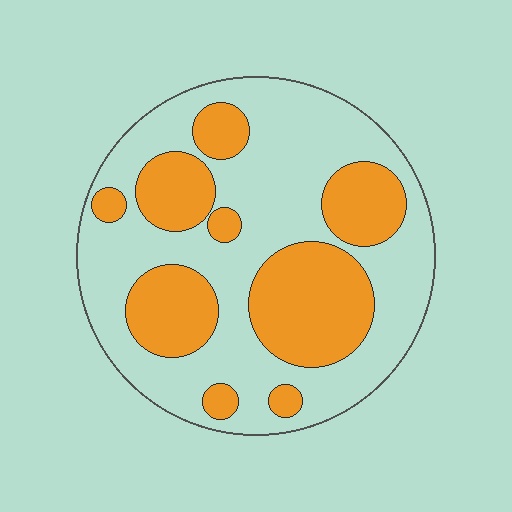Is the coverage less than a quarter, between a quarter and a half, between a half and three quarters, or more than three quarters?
Between a quarter and a half.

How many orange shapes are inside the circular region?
9.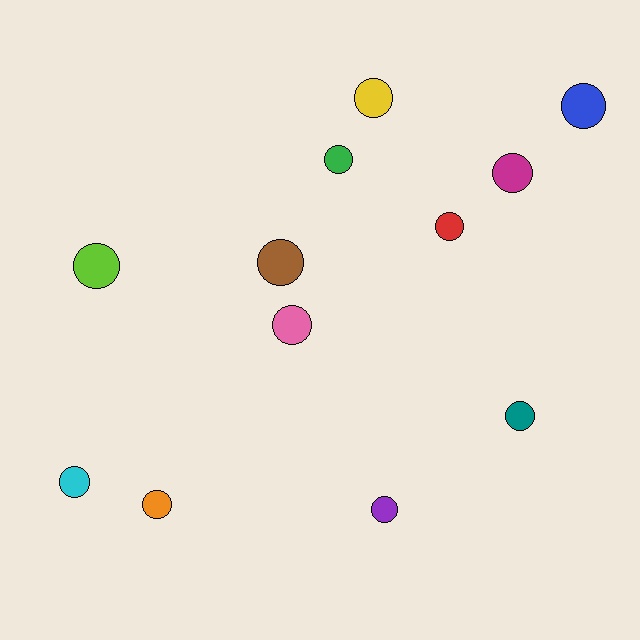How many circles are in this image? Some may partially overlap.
There are 12 circles.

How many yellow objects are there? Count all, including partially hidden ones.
There is 1 yellow object.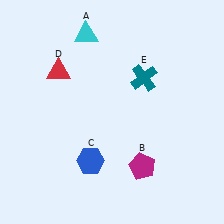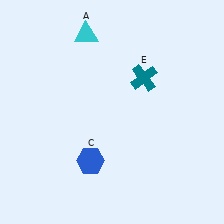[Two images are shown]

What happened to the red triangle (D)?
The red triangle (D) was removed in Image 2. It was in the top-left area of Image 1.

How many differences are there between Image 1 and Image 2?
There are 2 differences between the two images.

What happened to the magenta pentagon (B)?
The magenta pentagon (B) was removed in Image 2. It was in the bottom-right area of Image 1.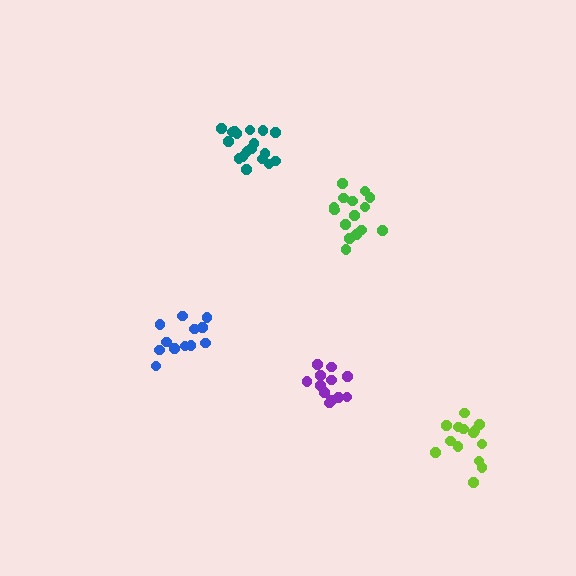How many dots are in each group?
Group 1: 12 dots, Group 2: 18 dots, Group 3: 12 dots, Group 4: 14 dots, Group 5: 15 dots (71 total).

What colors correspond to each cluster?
The clusters are colored: blue, teal, purple, lime, green.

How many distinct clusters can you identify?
There are 5 distinct clusters.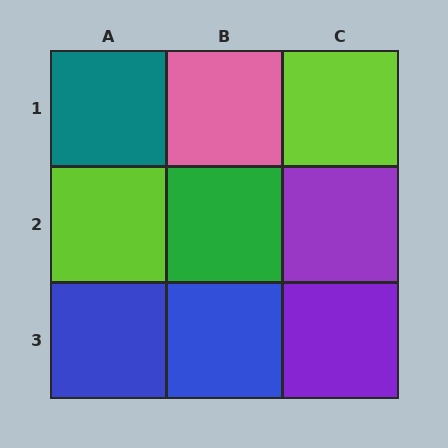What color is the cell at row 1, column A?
Teal.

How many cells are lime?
2 cells are lime.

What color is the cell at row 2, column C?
Purple.